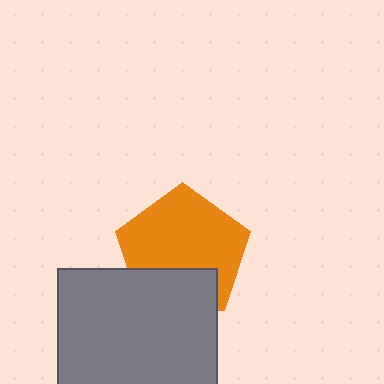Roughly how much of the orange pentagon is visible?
Most of it is visible (roughly 70%).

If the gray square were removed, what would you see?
You would see the complete orange pentagon.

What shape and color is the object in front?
The object in front is a gray square.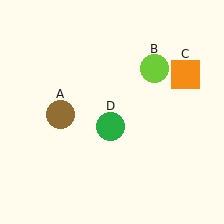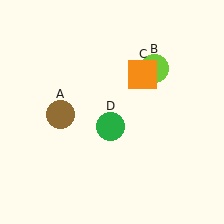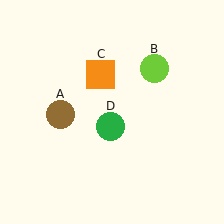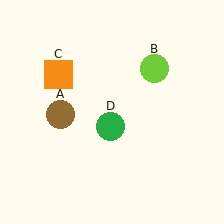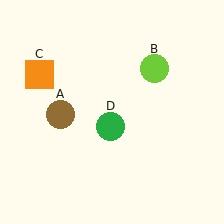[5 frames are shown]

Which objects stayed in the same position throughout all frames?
Brown circle (object A) and lime circle (object B) and green circle (object D) remained stationary.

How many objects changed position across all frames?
1 object changed position: orange square (object C).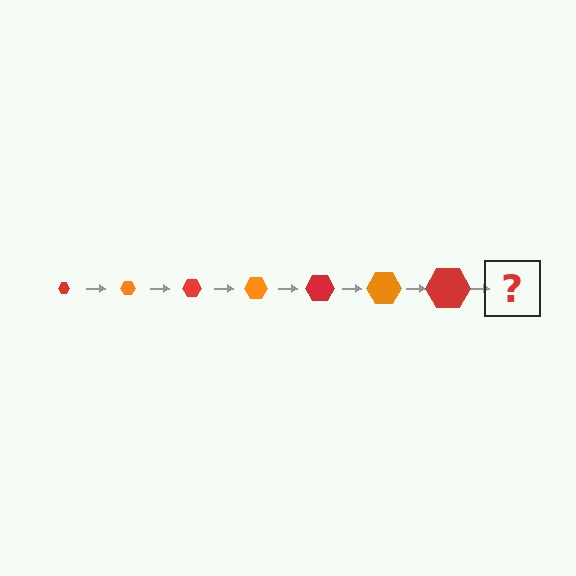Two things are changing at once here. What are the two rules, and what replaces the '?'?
The two rules are that the hexagon grows larger each step and the color cycles through red and orange. The '?' should be an orange hexagon, larger than the previous one.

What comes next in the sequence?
The next element should be an orange hexagon, larger than the previous one.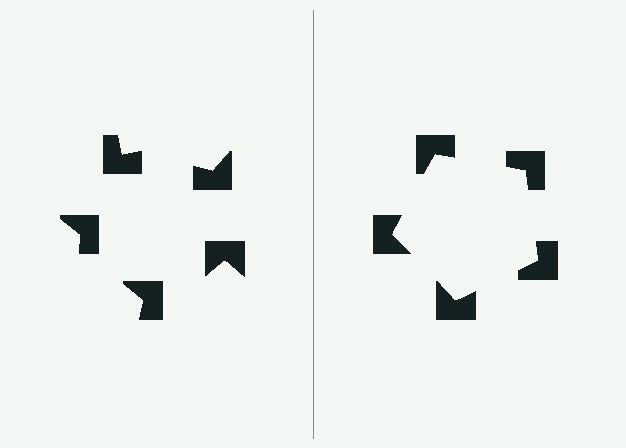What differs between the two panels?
The notched squares are positioned identically on both sides; only the wedge orientations differ. On the right they align to a pentagon; on the left they are misaligned.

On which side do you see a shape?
An illusory pentagon appears on the right side. On the left side the wedge cuts are rotated, so no coherent shape forms.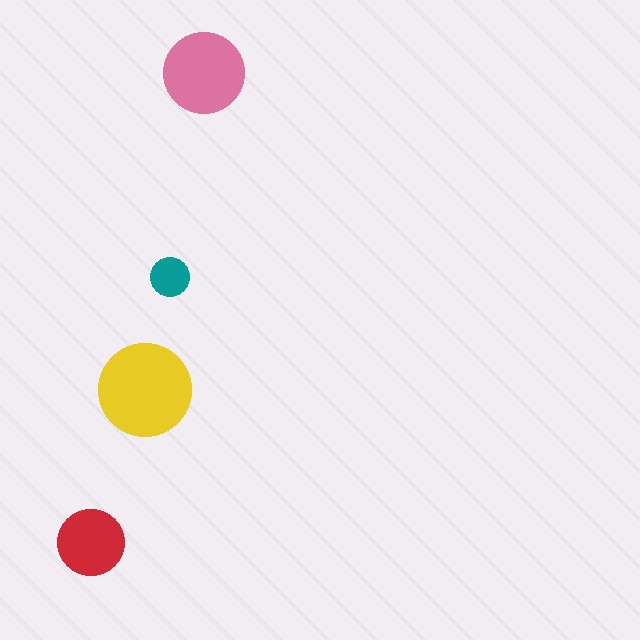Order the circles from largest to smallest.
the yellow one, the pink one, the red one, the teal one.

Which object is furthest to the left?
The red circle is leftmost.